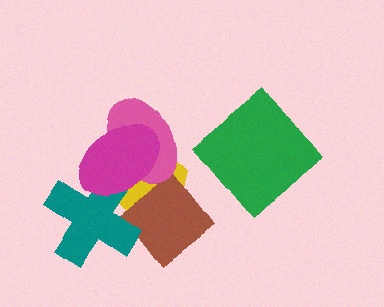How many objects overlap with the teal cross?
3 objects overlap with the teal cross.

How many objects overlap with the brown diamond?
4 objects overlap with the brown diamond.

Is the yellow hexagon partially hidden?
Yes, it is partially covered by another shape.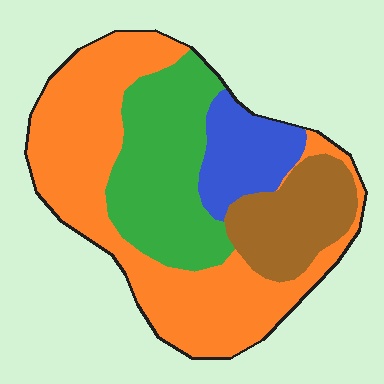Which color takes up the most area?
Orange, at roughly 45%.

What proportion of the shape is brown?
Brown takes up less than a quarter of the shape.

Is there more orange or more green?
Orange.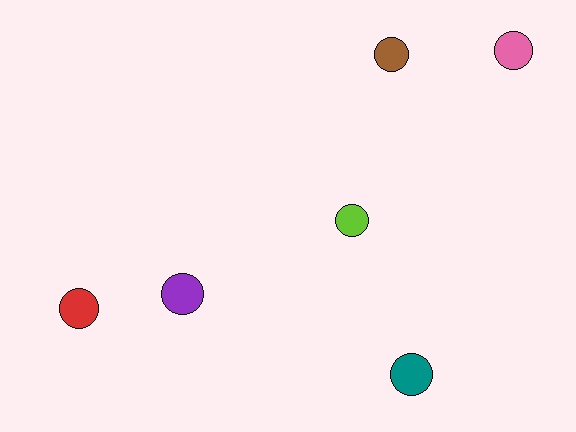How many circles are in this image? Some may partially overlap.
There are 6 circles.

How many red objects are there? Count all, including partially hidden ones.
There is 1 red object.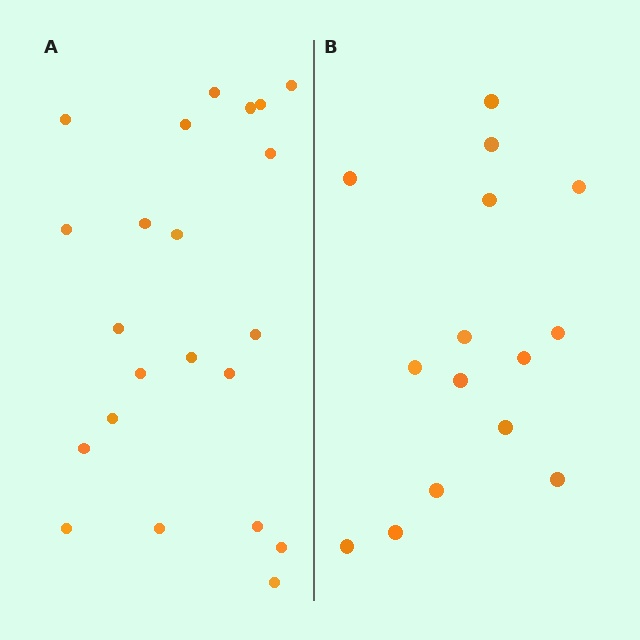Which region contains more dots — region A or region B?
Region A (the left region) has more dots.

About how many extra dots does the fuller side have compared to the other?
Region A has roughly 8 or so more dots than region B.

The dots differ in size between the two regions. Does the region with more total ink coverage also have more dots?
No. Region B has more total ink coverage because its dots are larger, but region A actually contains more individual dots. Total area can be misleading — the number of items is what matters here.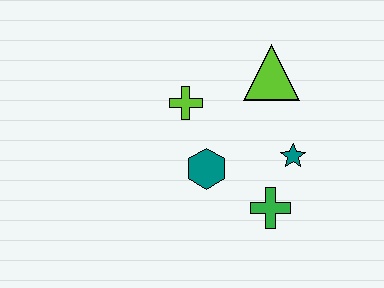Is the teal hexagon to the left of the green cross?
Yes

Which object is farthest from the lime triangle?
The green cross is farthest from the lime triangle.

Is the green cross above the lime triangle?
No